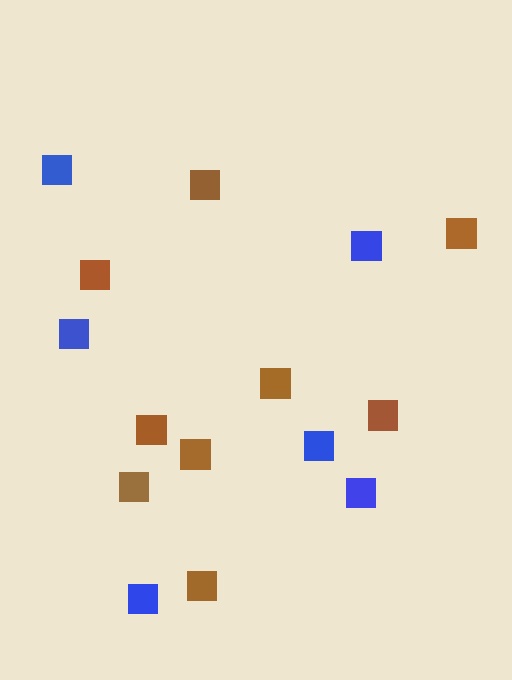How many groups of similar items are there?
There are 2 groups: one group of blue squares (6) and one group of brown squares (9).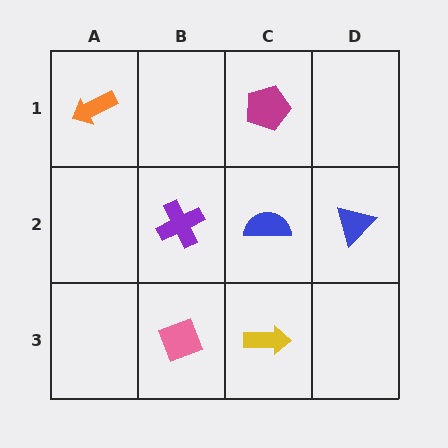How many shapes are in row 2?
3 shapes.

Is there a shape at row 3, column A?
No, that cell is empty.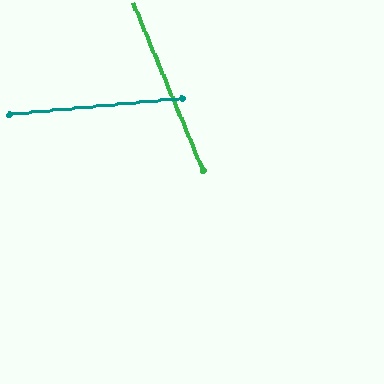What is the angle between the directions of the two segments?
Approximately 73 degrees.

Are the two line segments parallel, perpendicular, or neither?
Neither parallel nor perpendicular — they differ by about 73°.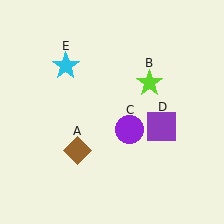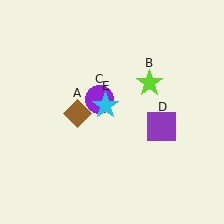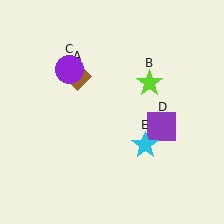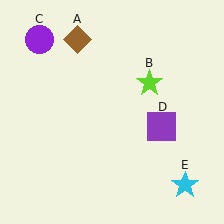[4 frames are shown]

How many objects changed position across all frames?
3 objects changed position: brown diamond (object A), purple circle (object C), cyan star (object E).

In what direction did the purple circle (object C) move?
The purple circle (object C) moved up and to the left.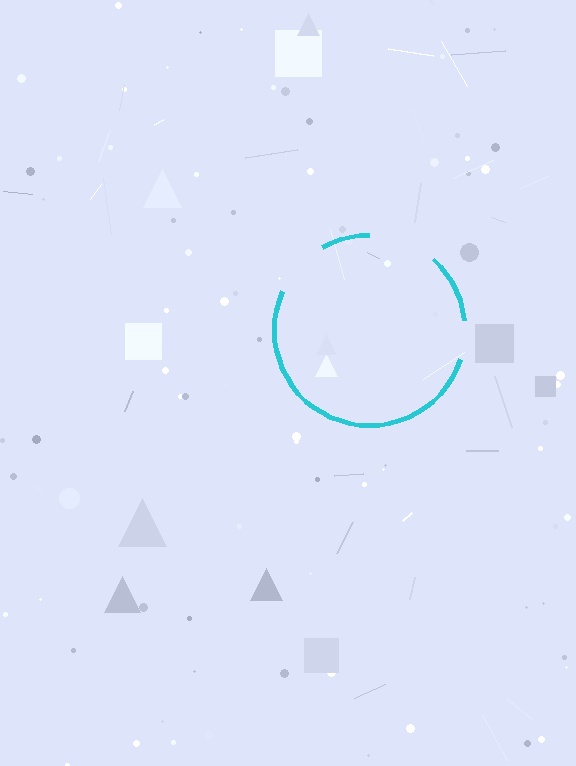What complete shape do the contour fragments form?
The contour fragments form a circle.